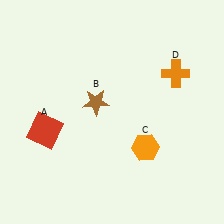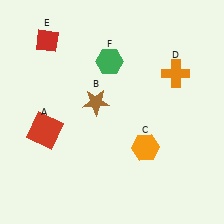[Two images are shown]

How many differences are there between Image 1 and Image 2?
There are 2 differences between the two images.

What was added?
A red diamond (E), a green hexagon (F) were added in Image 2.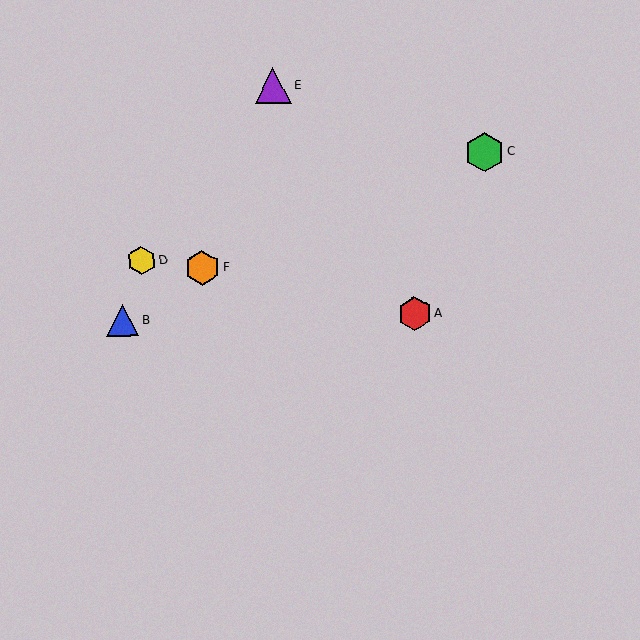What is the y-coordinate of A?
Object A is at y≈313.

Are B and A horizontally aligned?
Yes, both are at y≈320.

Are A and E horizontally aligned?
No, A is at y≈313 and E is at y≈86.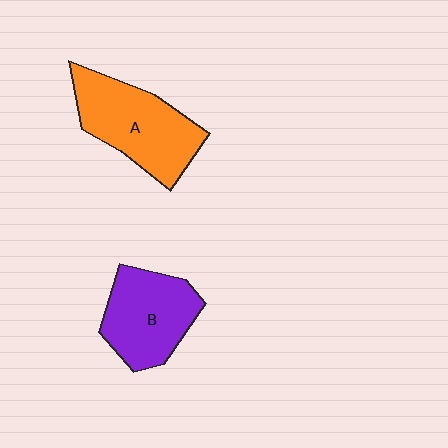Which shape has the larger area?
Shape A (orange).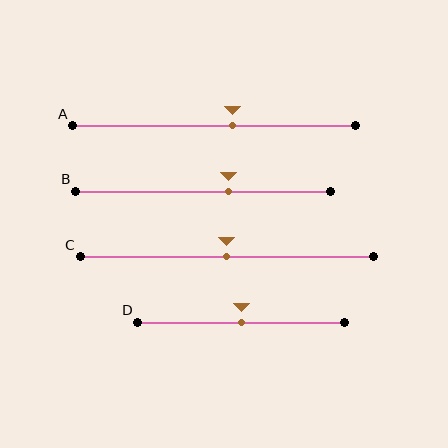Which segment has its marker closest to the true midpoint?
Segment C has its marker closest to the true midpoint.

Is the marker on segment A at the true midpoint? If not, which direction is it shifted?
No, the marker on segment A is shifted to the right by about 7% of the segment length.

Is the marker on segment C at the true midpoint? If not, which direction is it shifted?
Yes, the marker on segment C is at the true midpoint.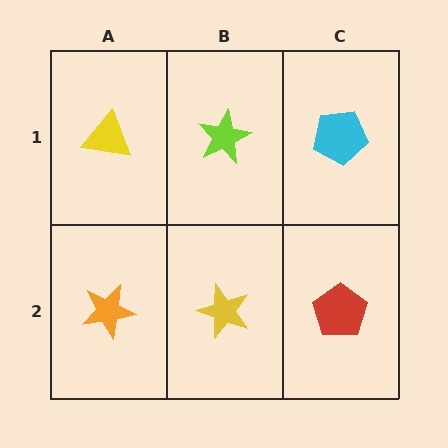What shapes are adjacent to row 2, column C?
A cyan pentagon (row 1, column C), a yellow star (row 2, column B).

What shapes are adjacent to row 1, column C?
A red pentagon (row 2, column C), a lime star (row 1, column B).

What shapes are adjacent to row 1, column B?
A yellow star (row 2, column B), a yellow triangle (row 1, column A), a cyan pentagon (row 1, column C).